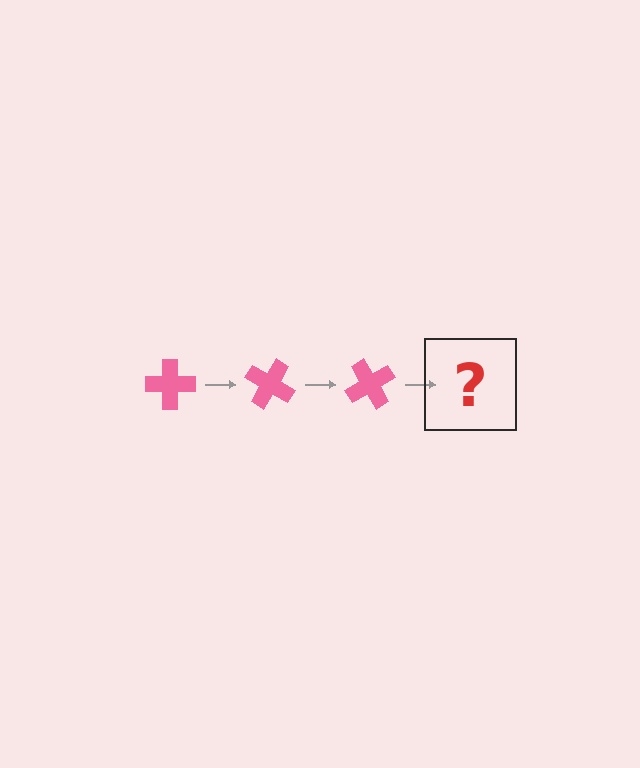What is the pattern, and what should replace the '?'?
The pattern is that the cross rotates 30 degrees each step. The '?' should be a pink cross rotated 90 degrees.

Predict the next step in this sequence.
The next step is a pink cross rotated 90 degrees.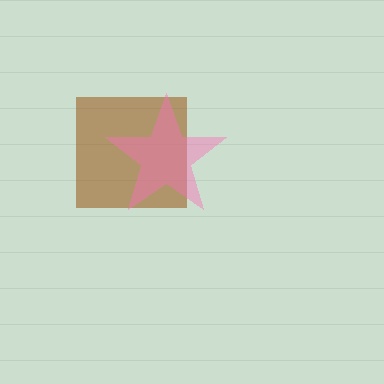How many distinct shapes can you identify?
There are 2 distinct shapes: a brown square, a pink star.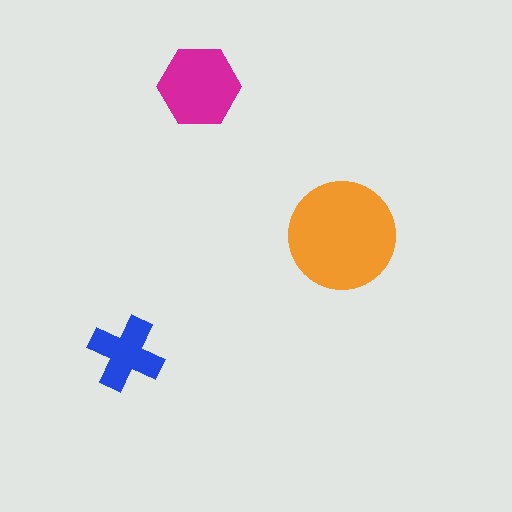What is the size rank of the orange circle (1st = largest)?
1st.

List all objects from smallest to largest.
The blue cross, the magenta hexagon, the orange circle.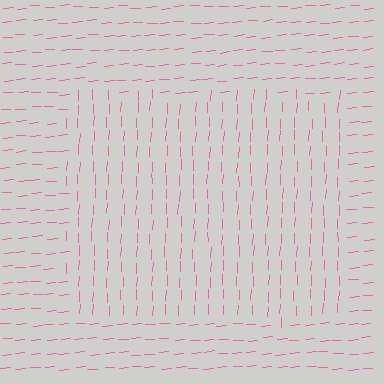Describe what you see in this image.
The image is filled with small pink line segments. A rectangle region in the image has lines oriented differently from the surrounding lines, creating a visible texture boundary.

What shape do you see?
I see a rectangle.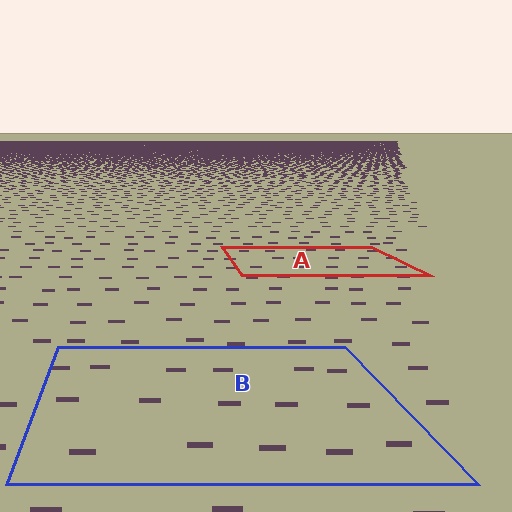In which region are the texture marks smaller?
The texture marks are smaller in region A, because it is farther away.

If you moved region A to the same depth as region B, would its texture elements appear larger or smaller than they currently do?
They would appear larger. At a closer depth, the same texture elements are projected at a bigger on-screen size.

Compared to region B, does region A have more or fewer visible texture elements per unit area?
Region A has more texture elements per unit area — they are packed more densely because it is farther away.